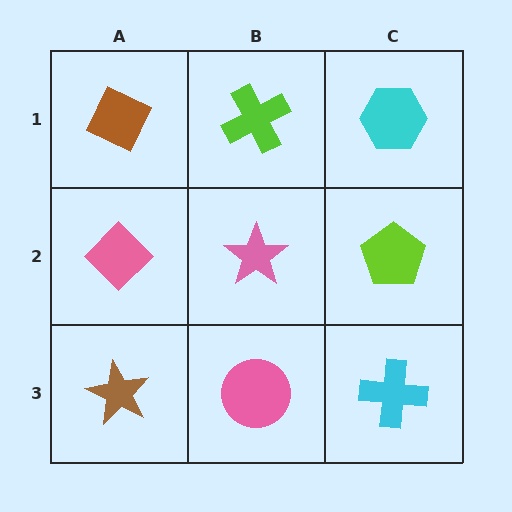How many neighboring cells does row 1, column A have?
2.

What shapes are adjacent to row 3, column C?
A lime pentagon (row 2, column C), a pink circle (row 3, column B).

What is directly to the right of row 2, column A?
A pink star.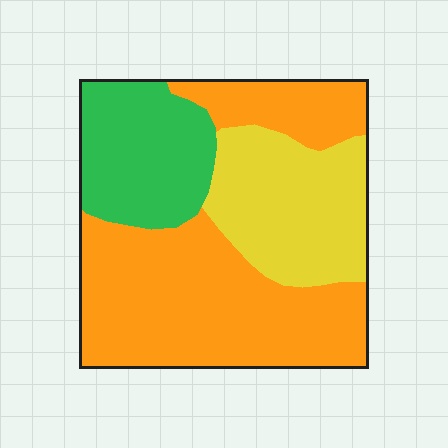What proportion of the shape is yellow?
Yellow takes up between a quarter and a half of the shape.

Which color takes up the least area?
Green, at roughly 20%.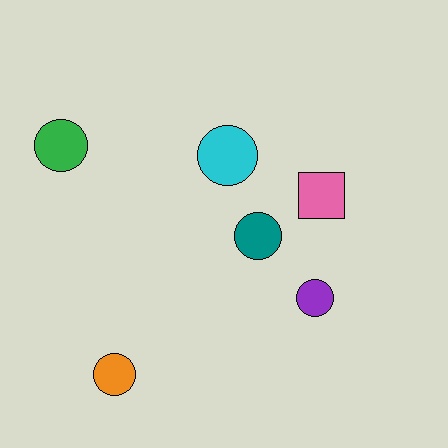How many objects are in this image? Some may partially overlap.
There are 6 objects.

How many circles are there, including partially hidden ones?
There are 5 circles.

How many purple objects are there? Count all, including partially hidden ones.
There is 1 purple object.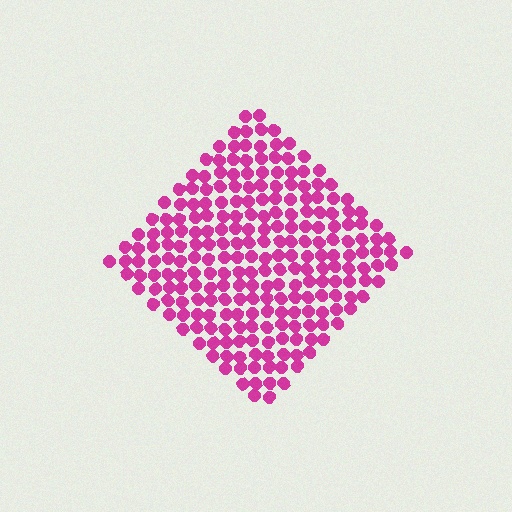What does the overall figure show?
The overall figure shows a diamond.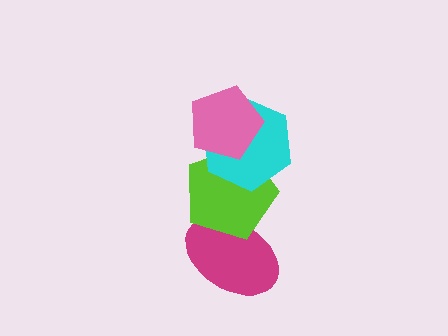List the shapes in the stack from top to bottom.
From top to bottom: the pink pentagon, the cyan hexagon, the lime pentagon, the magenta ellipse.